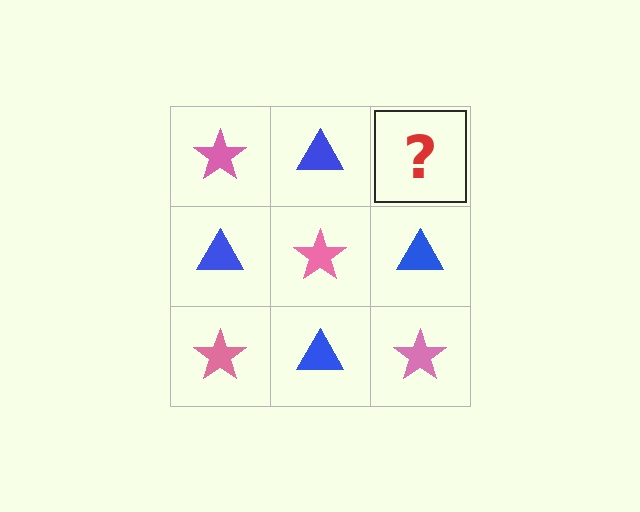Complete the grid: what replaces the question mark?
The question mark should be replaced with a pink star.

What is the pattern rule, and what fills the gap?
The rule is that it alternates pink star and blue triangle in a checkerboard pattern. The gap should be filled with a pink star.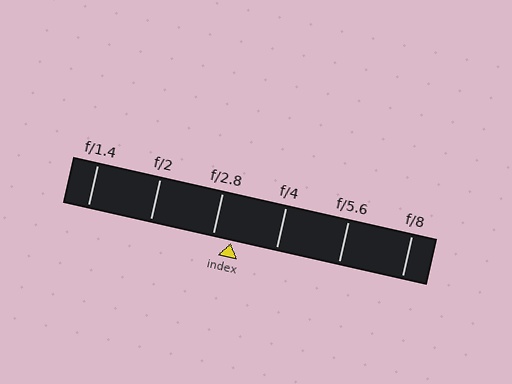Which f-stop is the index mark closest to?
The index mark is closest to f/2.8.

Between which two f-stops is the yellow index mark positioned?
The index mark is between f/2.8 and f/4.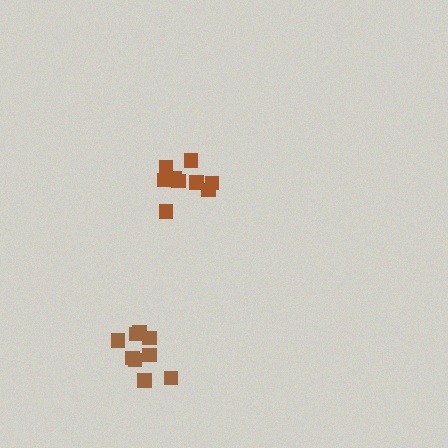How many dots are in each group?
Group 1: 9 dots, Group 2: 9 dots (18 total).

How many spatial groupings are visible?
There are 2 spatial groupings.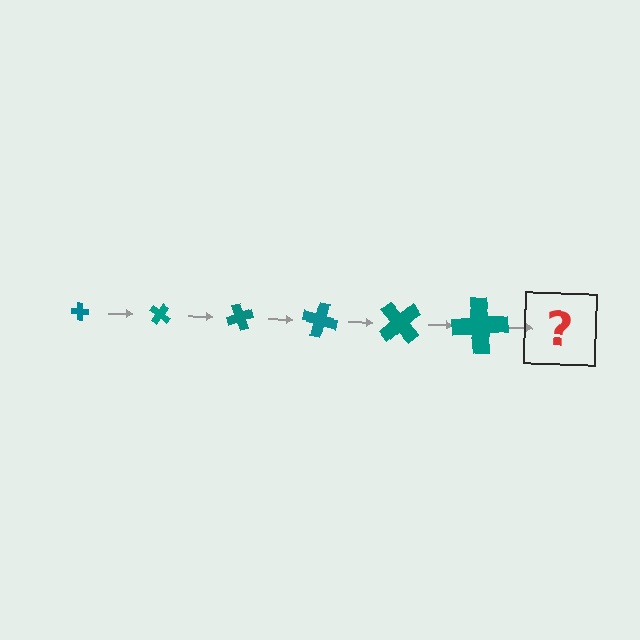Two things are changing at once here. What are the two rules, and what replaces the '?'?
The two rules are that the cross grows larger each step and it rotates 35 degrees each step. The '?' should be a cross, larger than the previous one and rotated 210 degrees from the start.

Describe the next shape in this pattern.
It should be a cross, larger than the previous one and rotated 210 degrees from the start.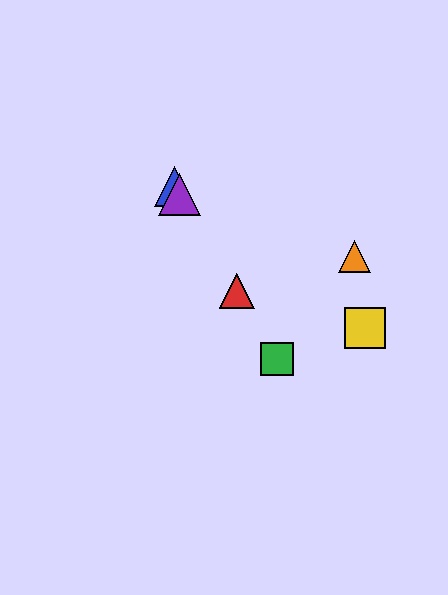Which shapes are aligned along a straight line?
The red triangle, the blue triangle, the green square, the purple triangle are aligned along a straight line.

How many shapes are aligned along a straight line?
4 shapes (the red triangle, the blue triangle, the green square, the purple triangle) are aligned along a straight line.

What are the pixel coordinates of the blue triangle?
The blue triangle is at (175, 186).